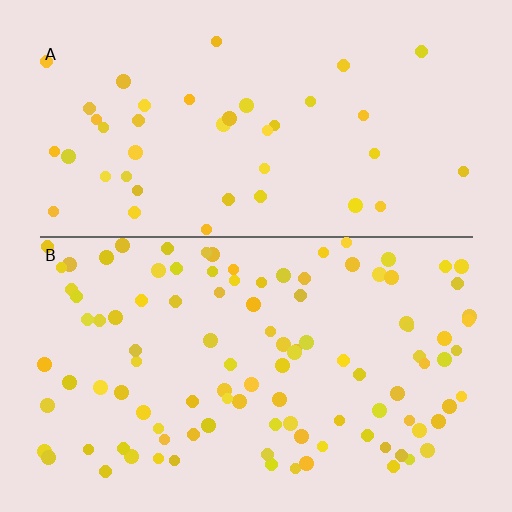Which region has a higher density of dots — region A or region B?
B (the bottom).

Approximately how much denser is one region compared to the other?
Approximately 2.5× — region B over region A.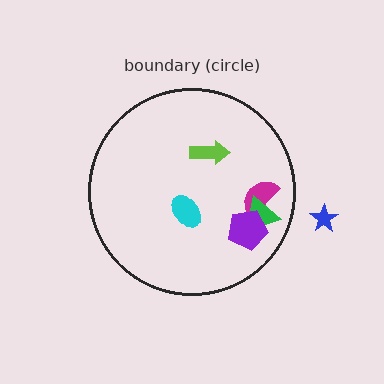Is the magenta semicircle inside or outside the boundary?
Inside.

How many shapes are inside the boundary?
5 inside, 1 outside.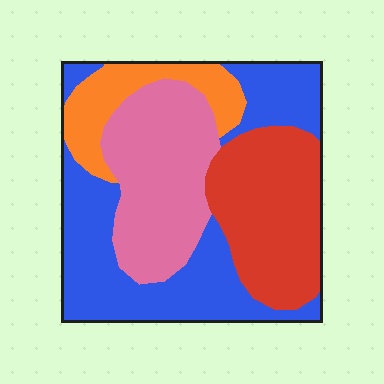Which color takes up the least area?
Orange, at roughly 15%.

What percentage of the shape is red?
Red takes up about one quarter (1/4) of the shape.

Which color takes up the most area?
Blue, at roughly 35%.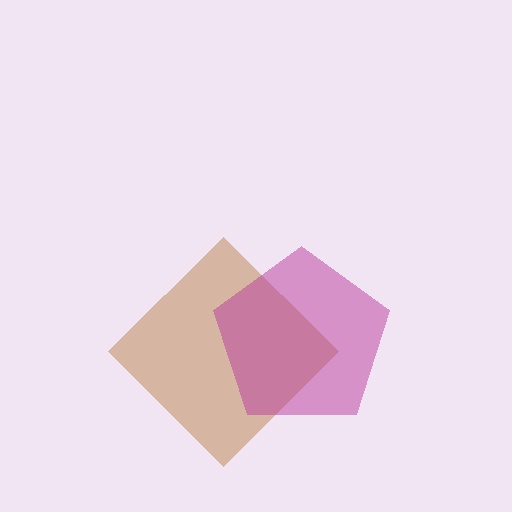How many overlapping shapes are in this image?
There are 2 overlapping shapes in the image.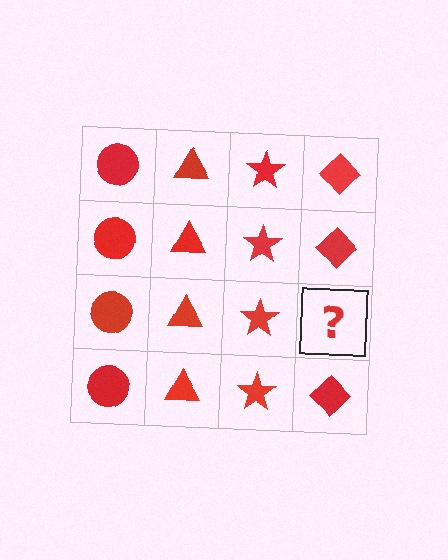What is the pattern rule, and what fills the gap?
The rule is that each column has a consistent shape. The gap should be filled with a red diamond.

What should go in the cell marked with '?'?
The missing cell should contain a red diamond.